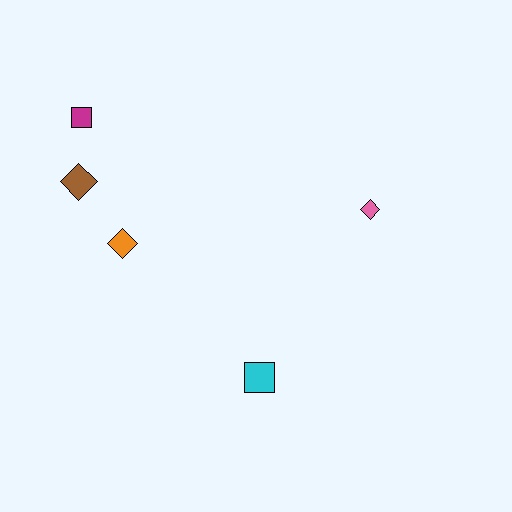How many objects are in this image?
There are 5 objects.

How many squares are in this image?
There are 2 squares.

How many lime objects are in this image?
There are no lime objects.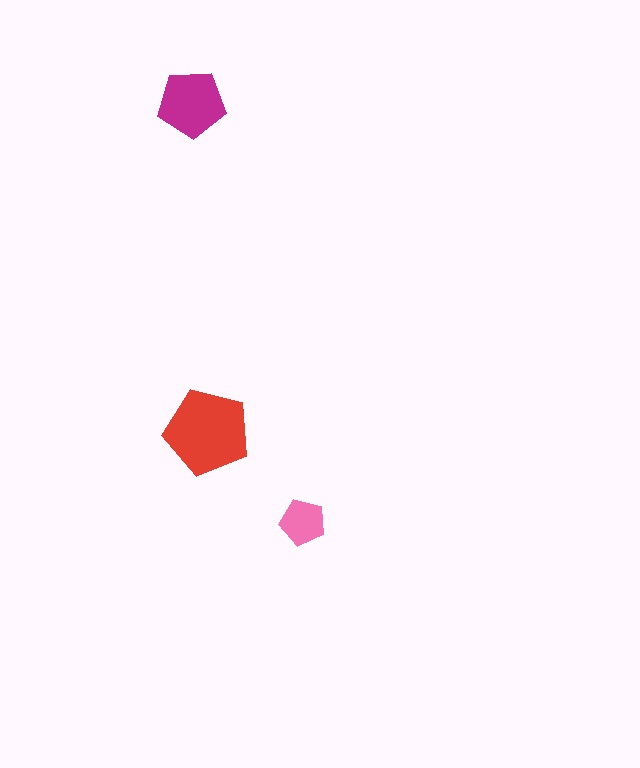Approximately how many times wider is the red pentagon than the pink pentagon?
About 2 times wider.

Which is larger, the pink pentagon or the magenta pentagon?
The magenta one.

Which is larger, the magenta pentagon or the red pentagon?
The red one.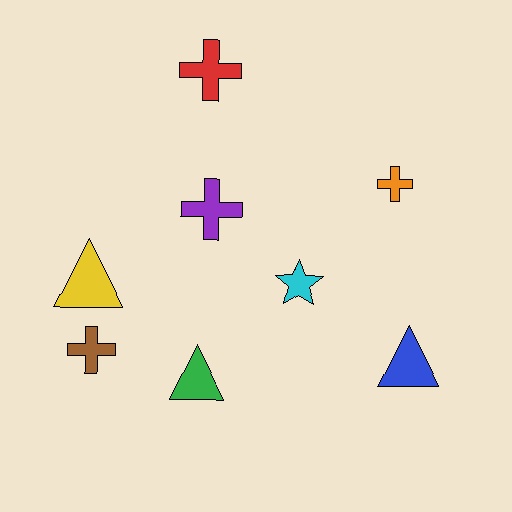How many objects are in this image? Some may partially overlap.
There are 8 objects.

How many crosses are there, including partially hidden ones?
There are 4 crosses.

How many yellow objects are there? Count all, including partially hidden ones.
There is 1 yellow object.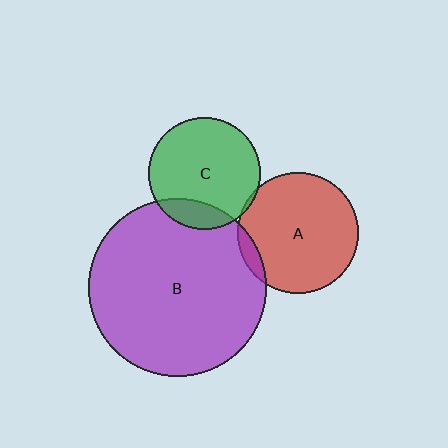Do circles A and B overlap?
Yes.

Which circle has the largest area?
Circle B (purple).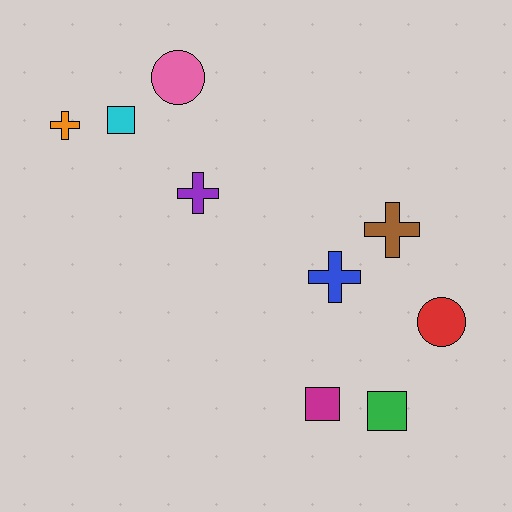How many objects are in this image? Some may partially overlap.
There are 9 objects.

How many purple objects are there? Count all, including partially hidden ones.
There is 1 purple object.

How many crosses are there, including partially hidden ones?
There are 4 crosses.